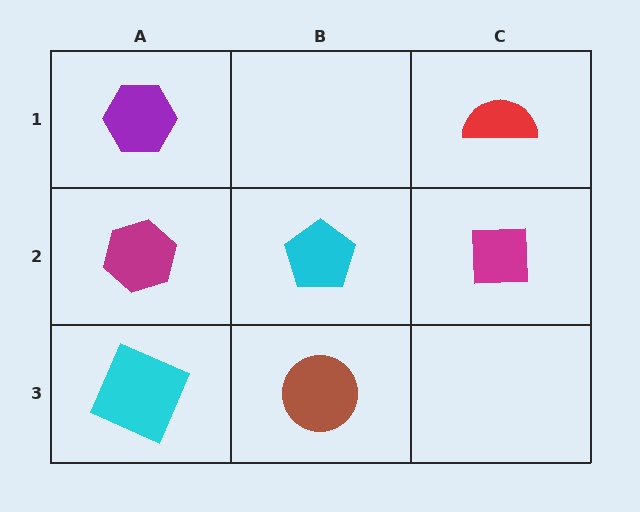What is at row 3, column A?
A cyan square.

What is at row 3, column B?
A brown circle.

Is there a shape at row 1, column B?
No, that cell is empty.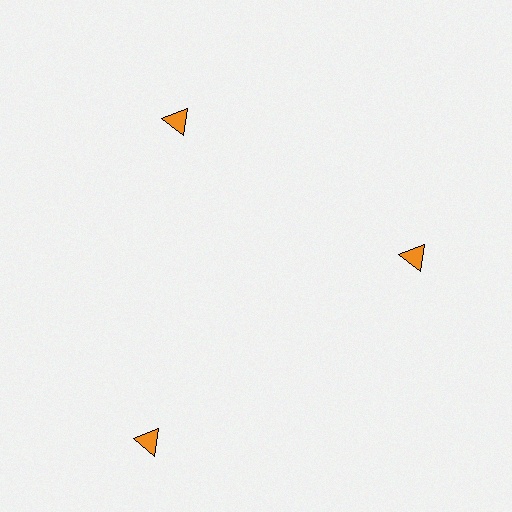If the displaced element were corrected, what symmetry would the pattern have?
It would have 3-fold rotational symmetry — the pattern would map onto itself every 120 degrees.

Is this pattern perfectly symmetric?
No. The 3 orange triangles are arranged in a ring, but one element near the 7 o'clock position is pushed outward from the center, breaking the 3-fold rotational symmetry.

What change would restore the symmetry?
The symmetry would be restored by moving it inward, back onto the ring so that all 3 triangles sit at equal angles and equal distance from the center.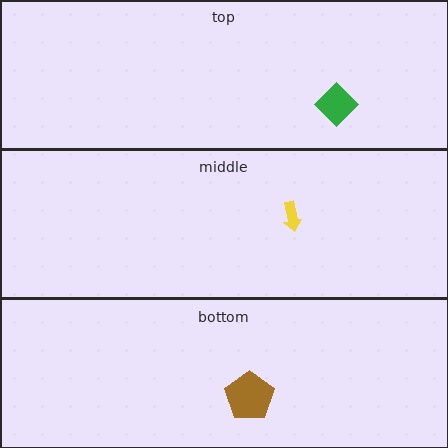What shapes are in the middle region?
The yellow arrow.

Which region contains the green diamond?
The top region.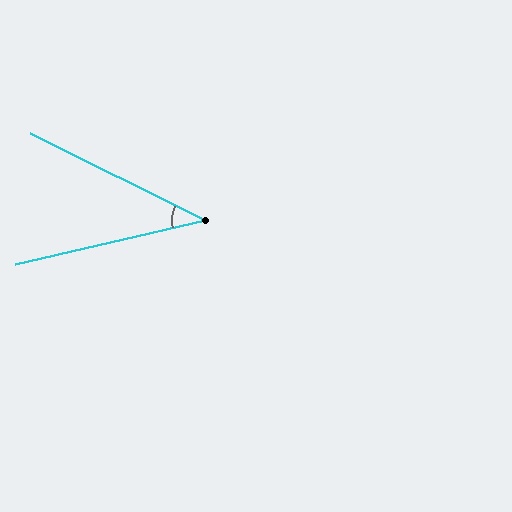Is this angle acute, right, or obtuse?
It is acute.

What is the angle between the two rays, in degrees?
Approximately 40 degrees.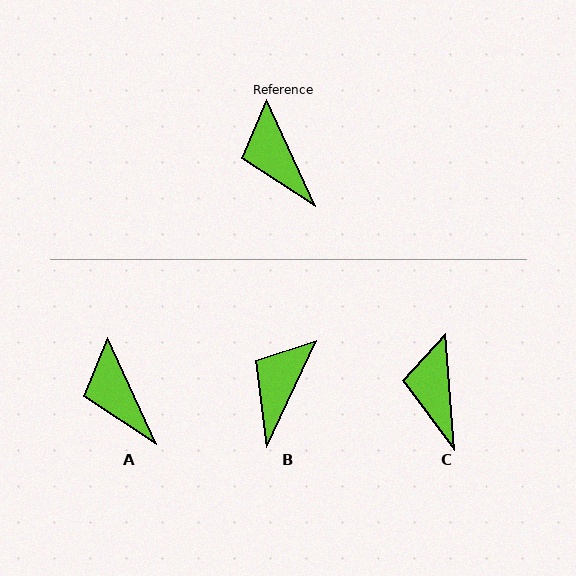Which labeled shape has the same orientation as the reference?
A.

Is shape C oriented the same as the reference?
No, it is off by about 20 degrees.